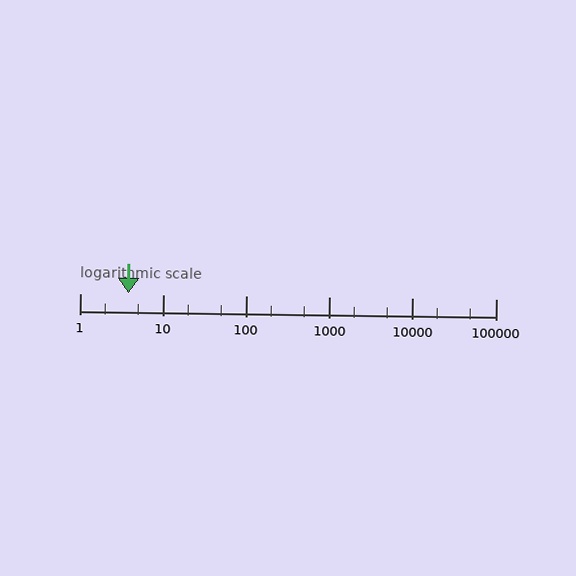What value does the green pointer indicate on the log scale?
The pointer indicates approximately 3.8.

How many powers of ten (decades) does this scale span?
The scale spans 5 decades, from 1 to 100000.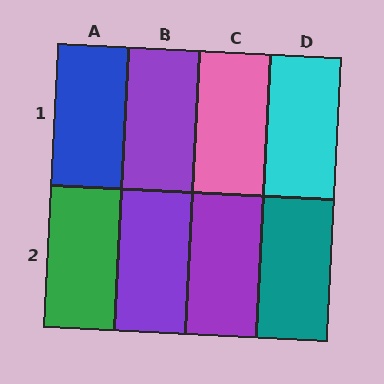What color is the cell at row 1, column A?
Blue.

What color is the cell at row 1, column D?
Cyan.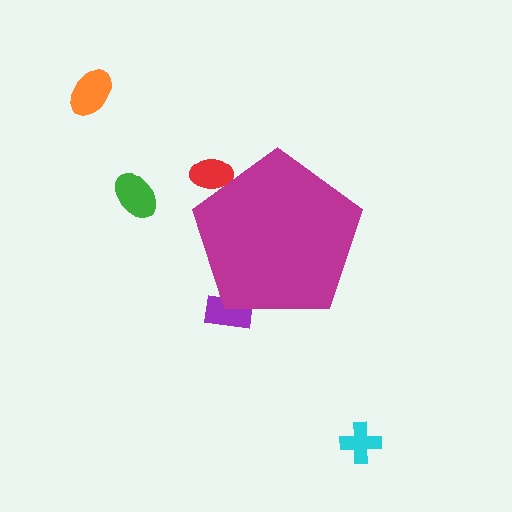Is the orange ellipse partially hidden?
No, the orange ellipse is fully visible.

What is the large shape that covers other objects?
A magenta pentagon.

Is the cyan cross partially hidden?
No, the cyan cross is fully visible.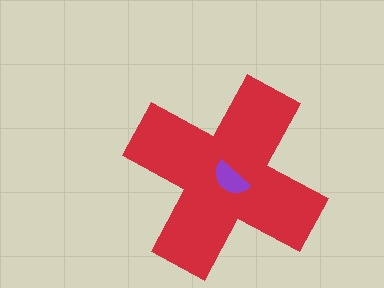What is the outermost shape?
The red cross.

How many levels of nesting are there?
2.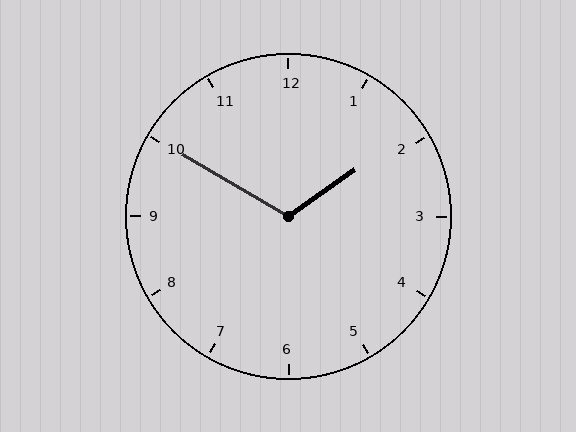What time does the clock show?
1:50.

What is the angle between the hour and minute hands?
Approximately 115 degrees.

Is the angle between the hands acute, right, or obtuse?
It is obtuse.